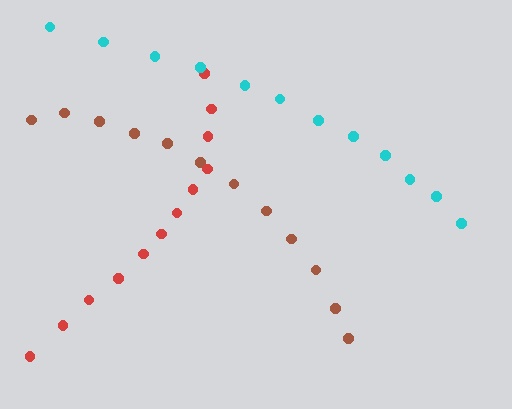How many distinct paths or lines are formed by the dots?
There are 3 distinct paths.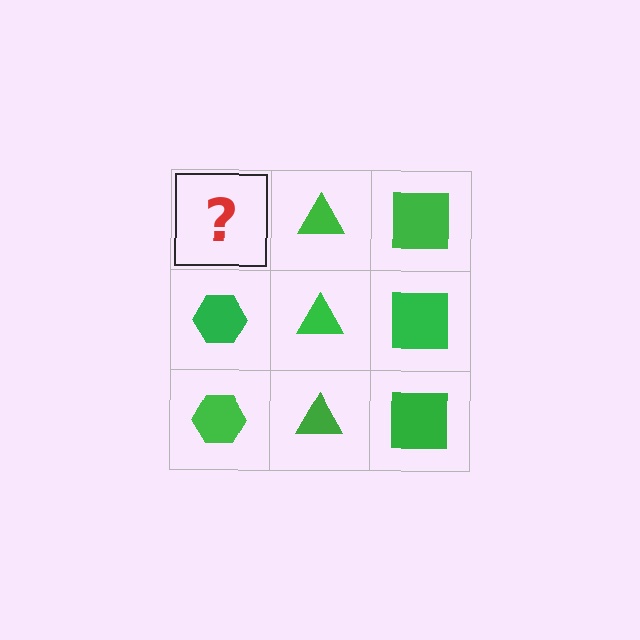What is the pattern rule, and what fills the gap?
The rule is that each column has a consistent shape. The gap should be filled with a green hexagon.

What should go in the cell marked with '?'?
The missing cell should contain a green hexagon.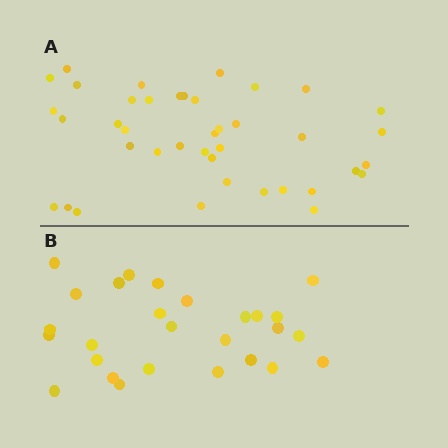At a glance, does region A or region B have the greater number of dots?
Region A (the top region) has more dots.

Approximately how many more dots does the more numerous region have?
Region A has approximately 15 more dots than region B.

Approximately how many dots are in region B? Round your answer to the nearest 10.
About 30 dots. (The exact count is 27, which rounds to 30.)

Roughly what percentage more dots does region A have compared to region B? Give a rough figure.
About 50% more.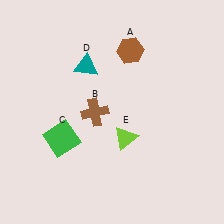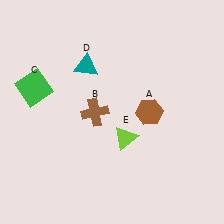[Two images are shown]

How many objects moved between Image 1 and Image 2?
2 objects moved between the two images.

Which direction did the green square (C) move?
The green square (C) moved up.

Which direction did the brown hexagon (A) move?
The brown hexagon (A) moved down.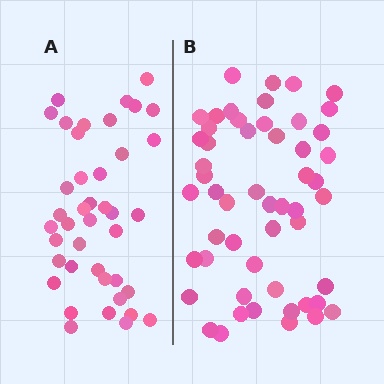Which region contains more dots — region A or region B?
Region B (the right region) has more dots.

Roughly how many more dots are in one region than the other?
Region B has roughly 12 or so more dots than region A.